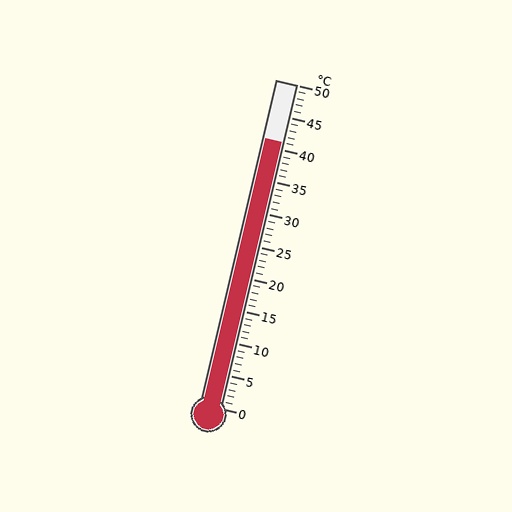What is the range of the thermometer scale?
The thermometer scale ranges from 0°C to 50°C.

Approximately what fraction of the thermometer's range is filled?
The thermometer is filled to approximately 80% of its range.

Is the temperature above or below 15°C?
The temperature is above 15°C.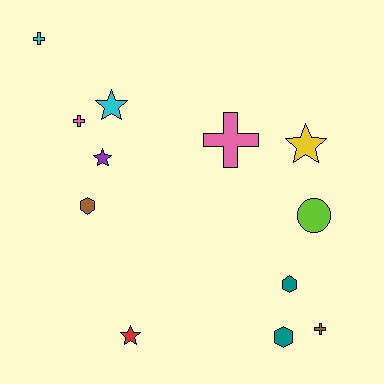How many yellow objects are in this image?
There is 1 yellow object.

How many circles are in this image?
There is 1 circle.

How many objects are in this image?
There are 12 objects.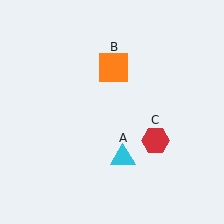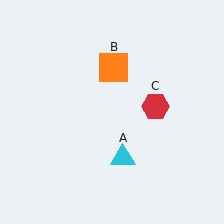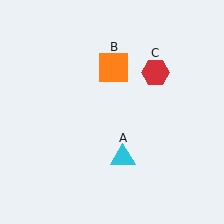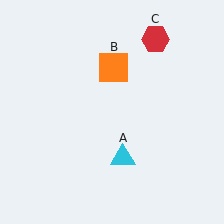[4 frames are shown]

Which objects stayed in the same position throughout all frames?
Cyan triangle (object A) and orange square (object B) remained stationary.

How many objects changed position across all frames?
1 object changed position: red hexagon (object C).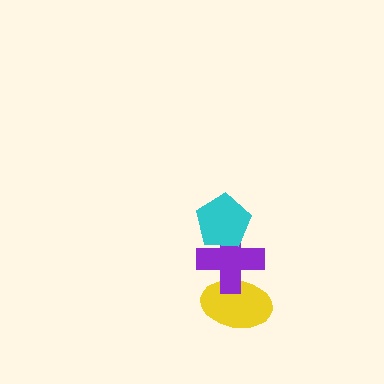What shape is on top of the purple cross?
The cyan pentagon is on top of the purple cross.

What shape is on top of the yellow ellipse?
The purple cross is on top of the yellow ellipse.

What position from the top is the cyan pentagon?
The cyan pentagon is 1st from the top.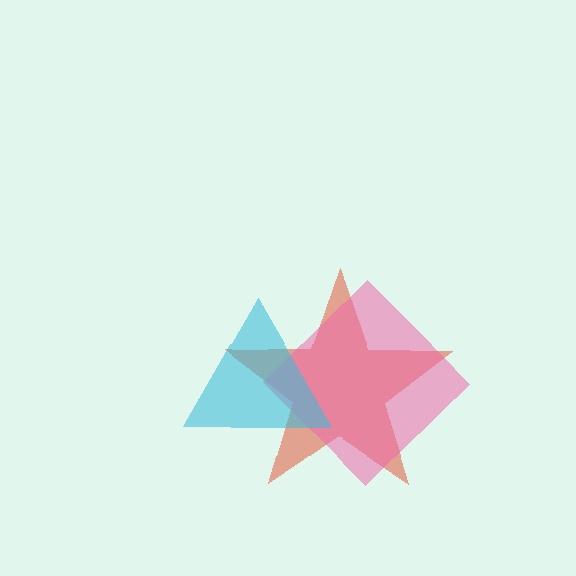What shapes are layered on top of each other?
The layered shapes are: a red star, a pink diamond, a cyan triangle.